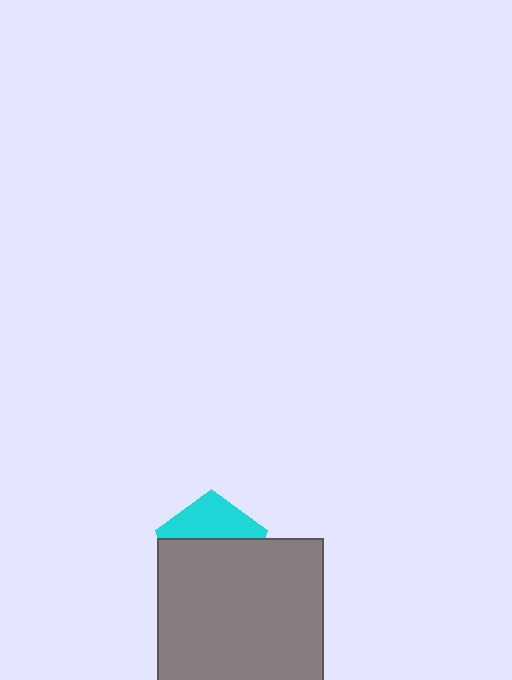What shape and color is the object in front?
The object in front is a gray square.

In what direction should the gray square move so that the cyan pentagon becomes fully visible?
The gray square should move down. That is the shortest direction to clear the overlap and leave the cyan pentagon fully visible.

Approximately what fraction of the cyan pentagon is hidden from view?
Roughly 63% of the cyan pentagon is hidden behind the gray square.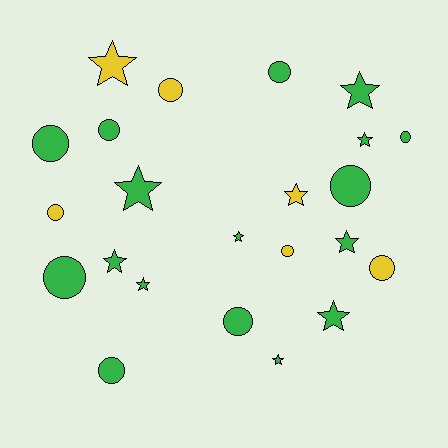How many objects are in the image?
There are 23 objects.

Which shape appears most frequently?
Circle, with 12 objects.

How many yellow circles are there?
There are 4 yellow circles.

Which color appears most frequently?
Green, with 17 objects.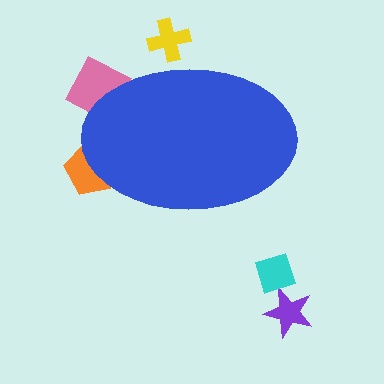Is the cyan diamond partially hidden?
No, the cyan diamond is fully visible.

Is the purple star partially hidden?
No, the purple star is fully visible.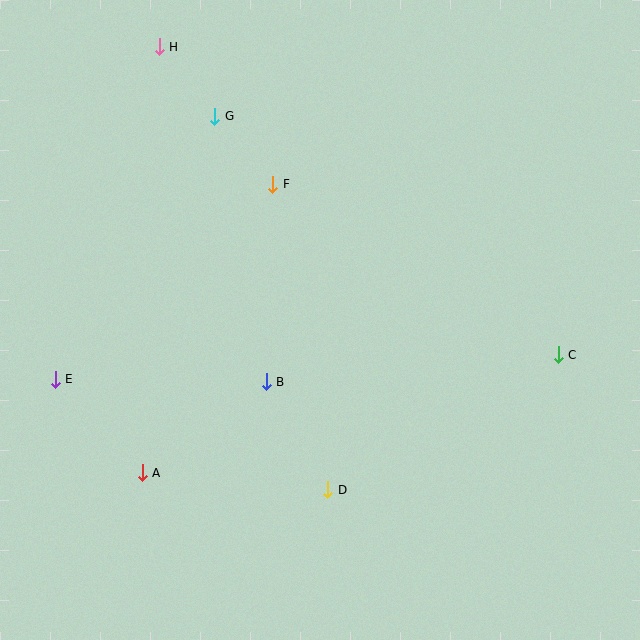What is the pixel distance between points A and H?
The distance between A and H is 426 pixels.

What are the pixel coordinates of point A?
Point A is at (142, 473).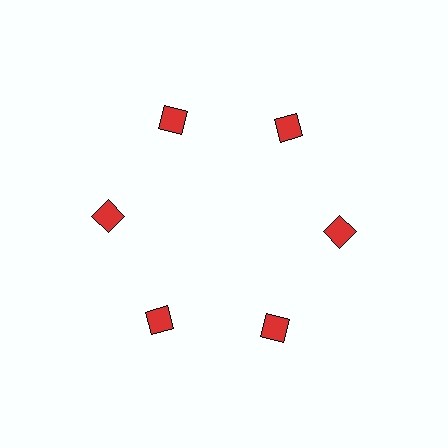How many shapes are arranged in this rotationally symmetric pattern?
There are 6 shapes, arranged in 6 groups of 1.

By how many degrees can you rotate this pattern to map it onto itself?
The pattern maps onto itself every 60 degrees of rotation.